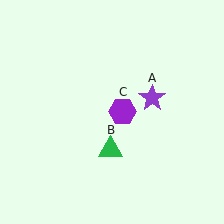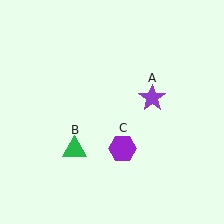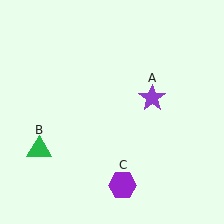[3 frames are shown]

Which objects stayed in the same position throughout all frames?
Purple star (object A) remained stationary.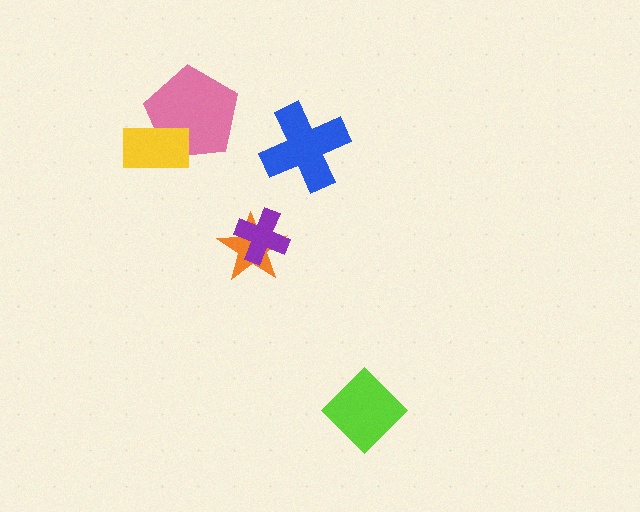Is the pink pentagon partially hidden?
Yes, it is partially covered by another shape.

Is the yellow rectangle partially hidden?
No, no other shape covers it.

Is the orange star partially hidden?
Yes, it is partially covered by another shape.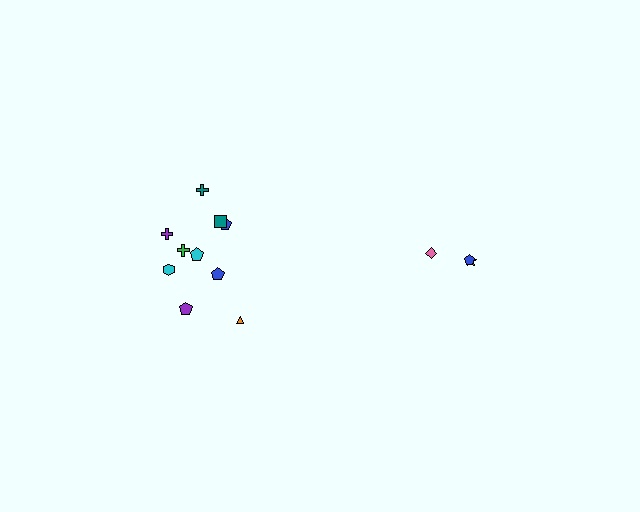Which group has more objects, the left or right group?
The left group.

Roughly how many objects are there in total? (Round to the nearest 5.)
Roughly 15 objects in total.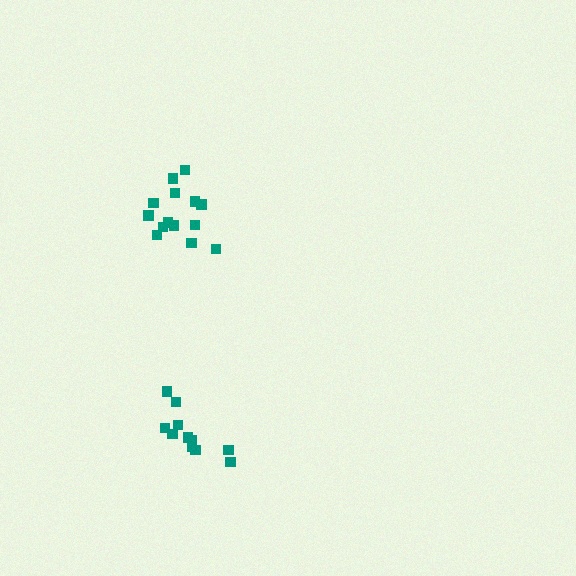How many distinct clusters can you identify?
There are 2 distinct clusters.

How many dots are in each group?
Group 1: 14 dots, Group 2: 11 dots (25 total).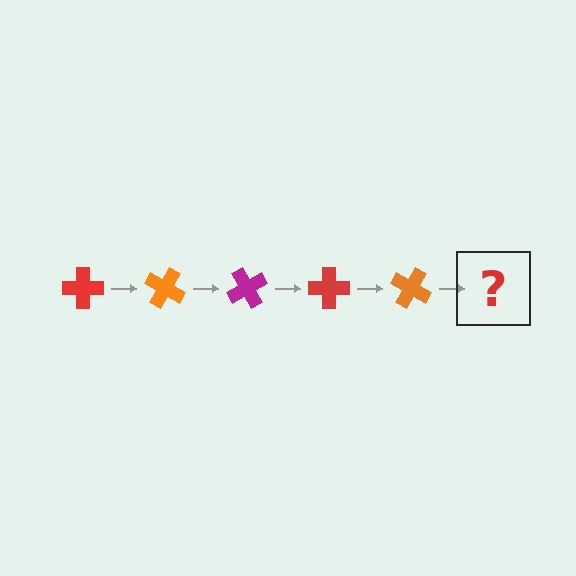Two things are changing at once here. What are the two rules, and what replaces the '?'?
The two rules are that it rotates 30 degrees each step and the color cycles through red, orange, and magenta. The '?' should be a magenta cross, rotated 150 degrees from the start.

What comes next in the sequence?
The next element should be a magenta cross, rotated 150 degrees from the start.